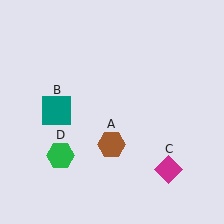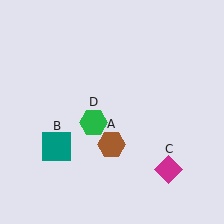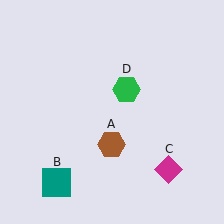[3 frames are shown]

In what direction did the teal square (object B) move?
The teal square (object B) moved down.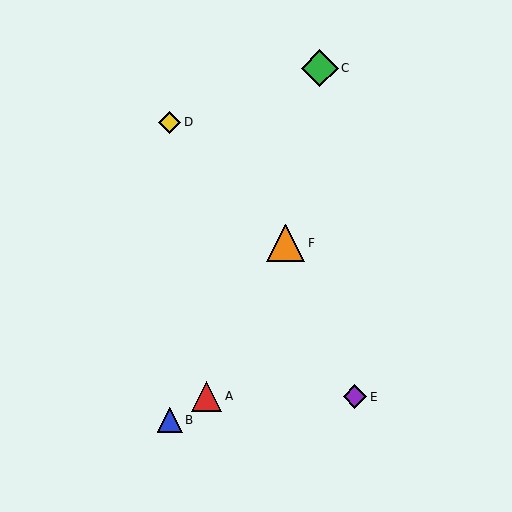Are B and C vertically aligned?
No, B is at x≈170 and C is at x≈320.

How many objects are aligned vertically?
2 objects (B, D) are aligned vertically.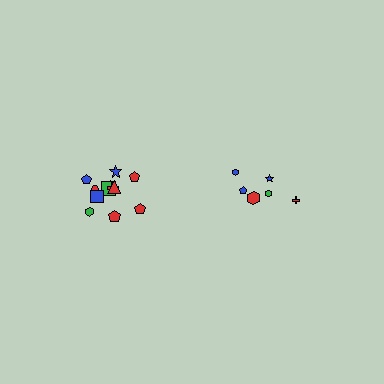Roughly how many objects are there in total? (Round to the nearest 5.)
Roughly 20 objects in total.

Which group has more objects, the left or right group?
The left group.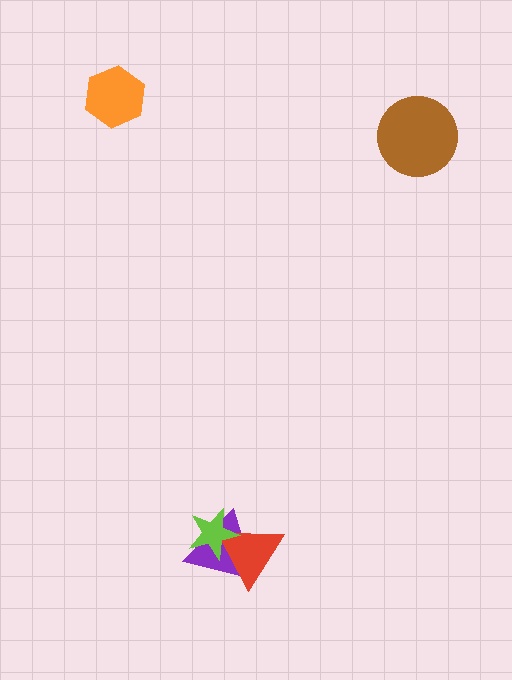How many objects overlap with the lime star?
2 objects overlap with the lime star.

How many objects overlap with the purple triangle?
2 objects overlap with the purple triangle.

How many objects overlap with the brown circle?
0 objects overlap with the brown circle.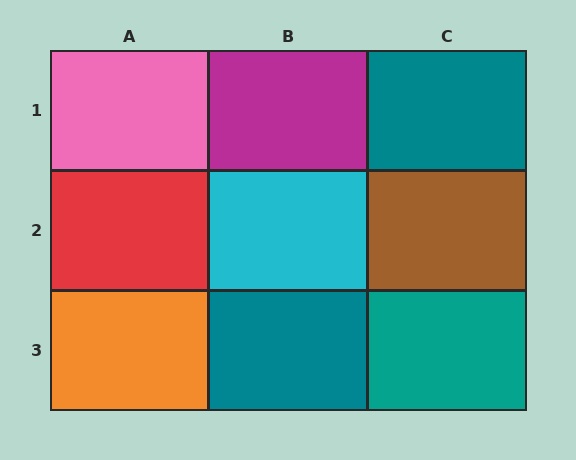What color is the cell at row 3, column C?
Teal.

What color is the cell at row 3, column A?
Orange.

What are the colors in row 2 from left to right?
Red, cyan, brown.